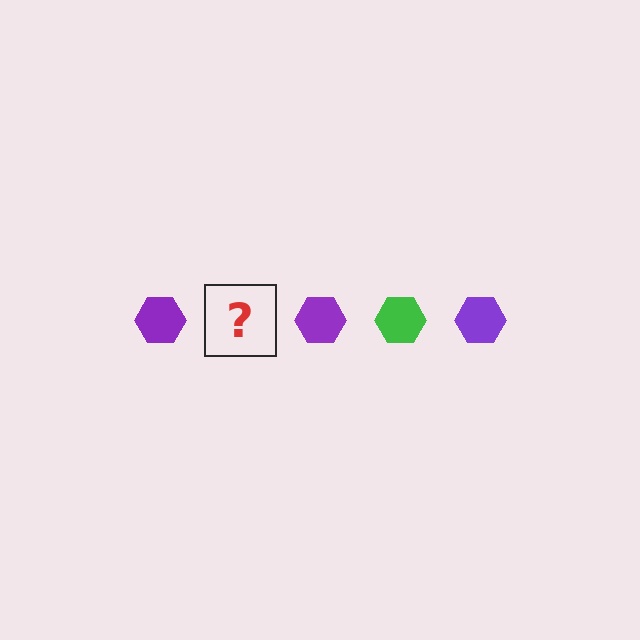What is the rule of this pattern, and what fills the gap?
The rule is that the pattern cycles through purple, green hexagons. The gap should be filled with a green hexagon.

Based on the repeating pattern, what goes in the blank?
The blank should be a green hexagon.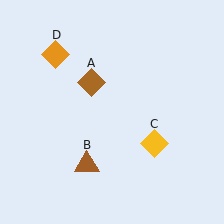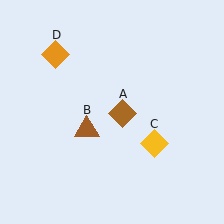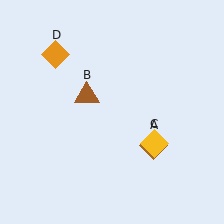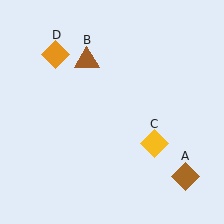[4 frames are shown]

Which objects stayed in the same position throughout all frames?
Yellow diamond (object C) and orange diamond (object D) remained stationary.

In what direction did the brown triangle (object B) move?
The brown triangle (object B) moved up.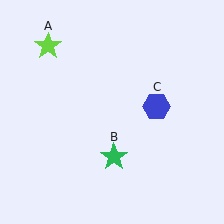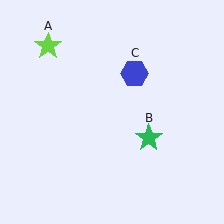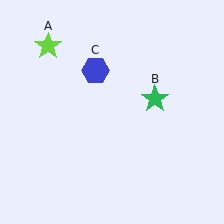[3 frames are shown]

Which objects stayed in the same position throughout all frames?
Lime star (object A) remained stationary.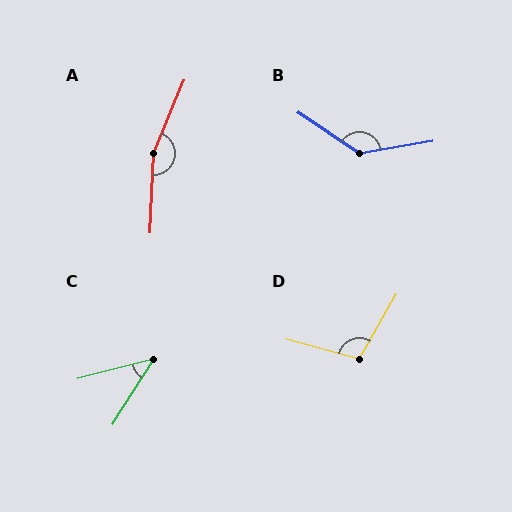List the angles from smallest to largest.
C (43°), D (105°), B (137°), A (160°).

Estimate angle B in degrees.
Approximately 137 degrees.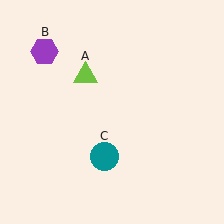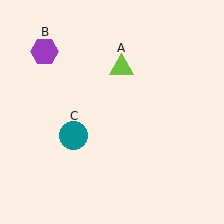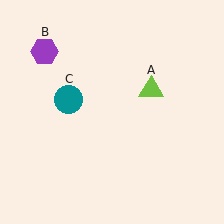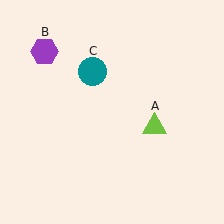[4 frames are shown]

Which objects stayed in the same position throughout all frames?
Purple hexagon (object B) remained stationary.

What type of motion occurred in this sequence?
The lime triangle (object A), teal circle (object C) rotated clockwise around the center of the scene.